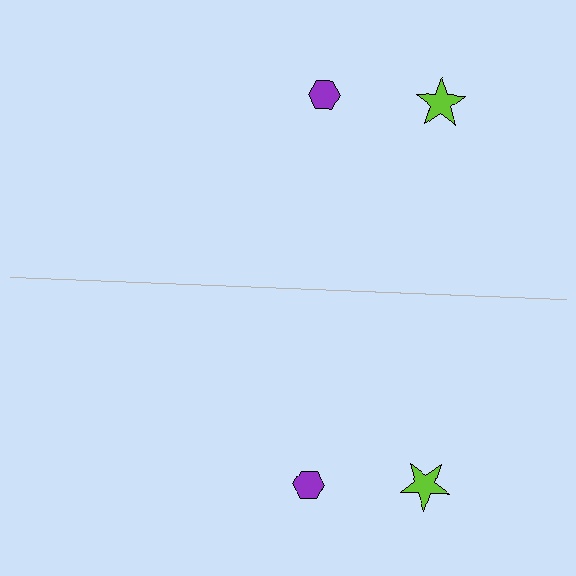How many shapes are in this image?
There are 4 shapes in this image.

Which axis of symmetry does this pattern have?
The pattern has a horizontal axis of symmetry running through the center of the image.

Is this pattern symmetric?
Yes, this pattern has bilateral (reflection) symmetry.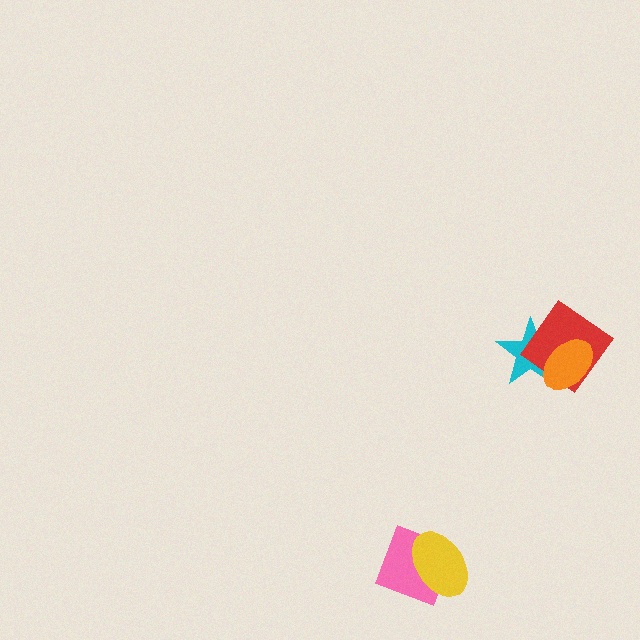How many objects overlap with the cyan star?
2 objects overlap with the cyan star.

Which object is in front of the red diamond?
The orange ellipse is in front of the red diamond.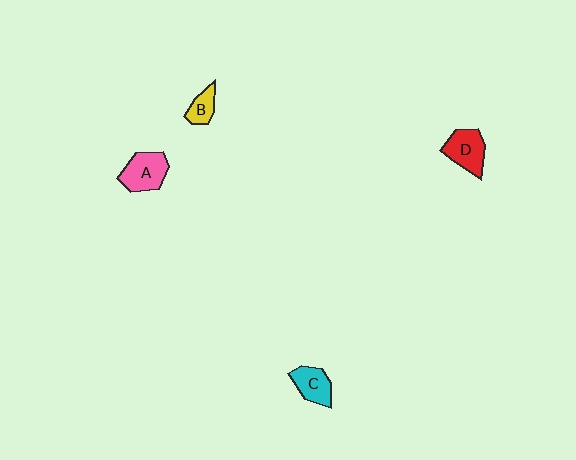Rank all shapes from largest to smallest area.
From largest to smallest: A (pink), D (red), C (cyan), B (yellow).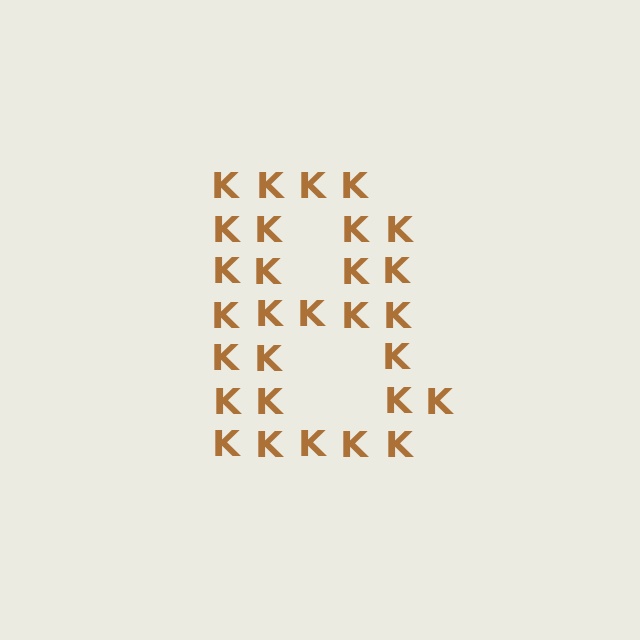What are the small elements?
The small elements are letter K's.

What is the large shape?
The large shape is the letter B.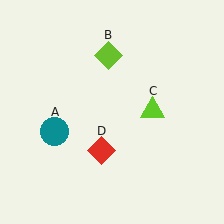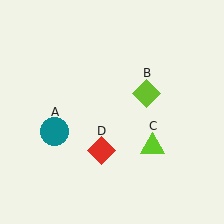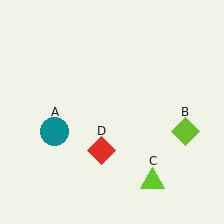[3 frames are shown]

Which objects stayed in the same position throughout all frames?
Teal circle (object A) and red diamond (object D) remained stationary.